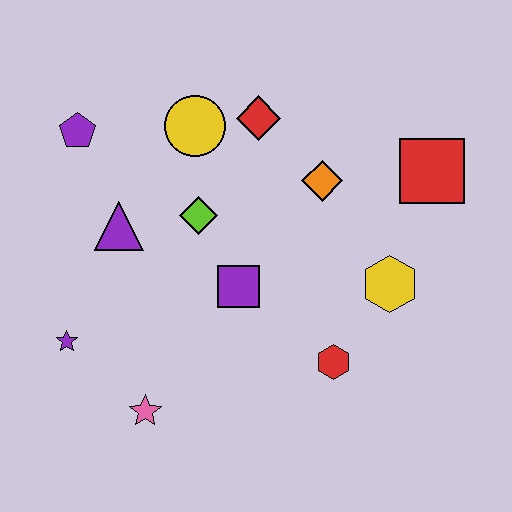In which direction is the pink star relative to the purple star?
The pink star is to the right of the purple star.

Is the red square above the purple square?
Yes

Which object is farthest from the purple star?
The red square is farthest from the purple star.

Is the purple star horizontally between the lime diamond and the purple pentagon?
No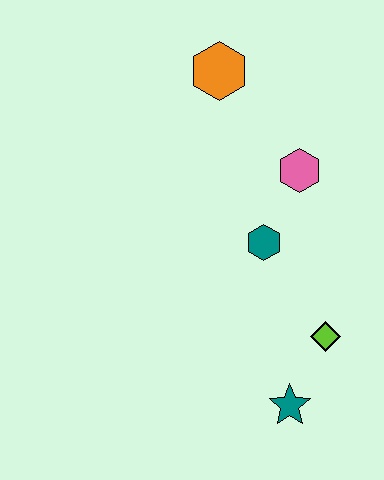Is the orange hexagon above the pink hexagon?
Yes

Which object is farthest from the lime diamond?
The orange hexagon is farthest from the lime diamond.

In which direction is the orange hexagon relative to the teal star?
The orange hexagon is above the teal star.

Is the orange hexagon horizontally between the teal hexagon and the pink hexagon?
No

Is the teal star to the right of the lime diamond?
No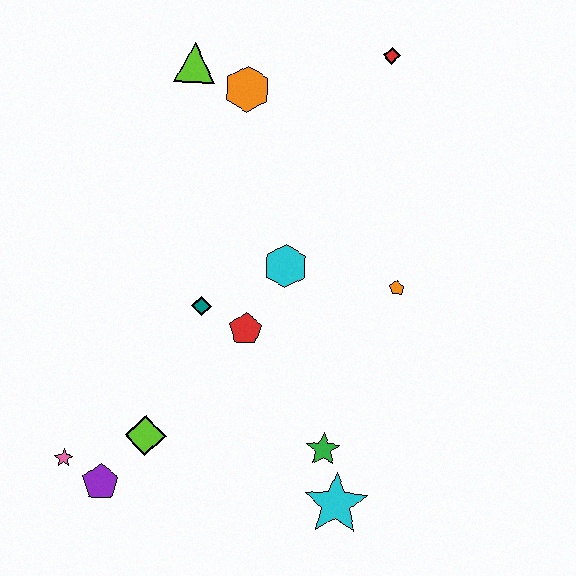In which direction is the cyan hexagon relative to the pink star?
The cyan hexagon is to the right of the pink star.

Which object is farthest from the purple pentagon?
The red diamond is farthest from the purple pentagon.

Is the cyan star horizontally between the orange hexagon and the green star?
No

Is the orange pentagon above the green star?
Yes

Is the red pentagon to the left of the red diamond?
Yes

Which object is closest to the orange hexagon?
The lime triangle is closest to the orange hexagon.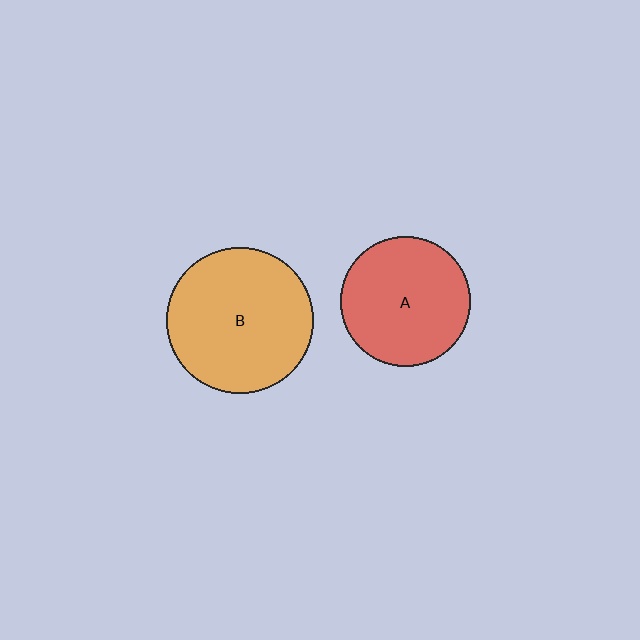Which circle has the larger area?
Circle B (orange).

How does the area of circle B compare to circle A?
Approximately 1.3 times.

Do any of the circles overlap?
No, none of the circles overlap.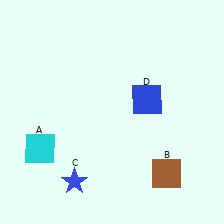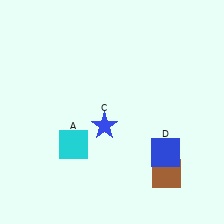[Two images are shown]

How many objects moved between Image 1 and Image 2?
3 objects moved between the two images.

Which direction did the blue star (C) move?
The blue star (C) moved up.